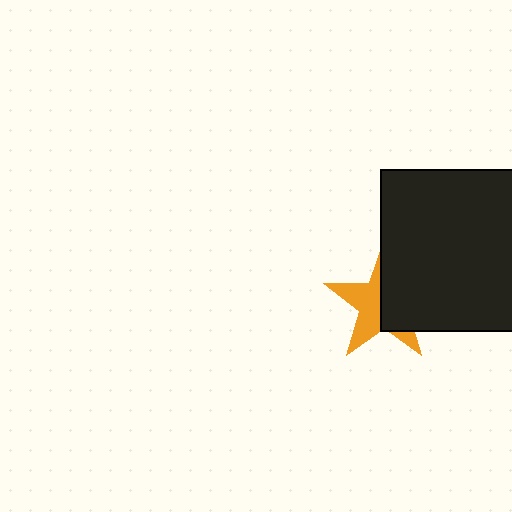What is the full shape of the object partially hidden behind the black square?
The partially hidden object is an orange star.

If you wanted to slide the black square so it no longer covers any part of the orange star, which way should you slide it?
Slide it right — that is the most direct way to separate the two shapes.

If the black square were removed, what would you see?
You would see the complete orange star.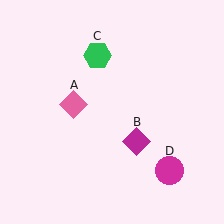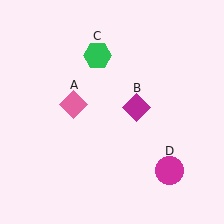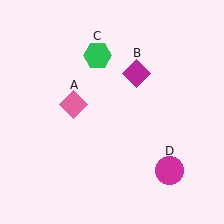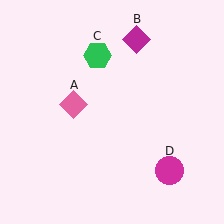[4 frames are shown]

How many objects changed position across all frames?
1 object changed position: magenta diamond (object B).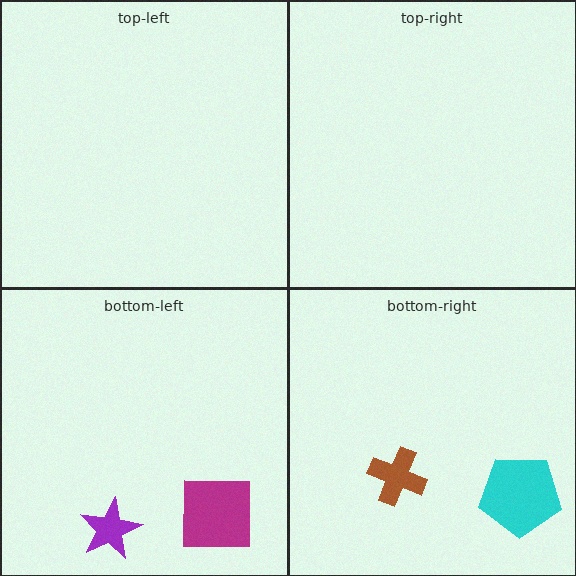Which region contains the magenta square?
The bottom-left region.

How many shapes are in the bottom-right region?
2.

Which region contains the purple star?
The bottom-left region.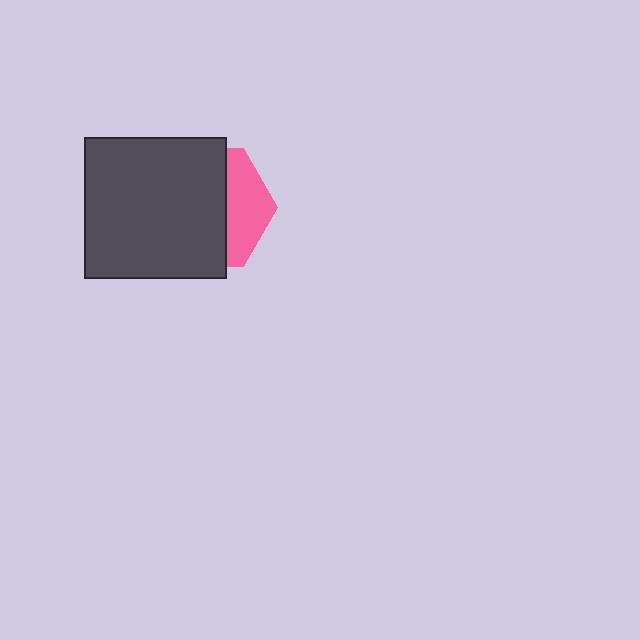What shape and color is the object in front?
The object in front is a dark gray square.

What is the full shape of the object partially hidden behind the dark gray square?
The partially hidden object is a pink hexagon.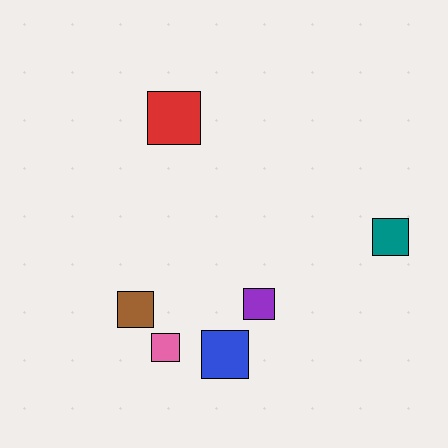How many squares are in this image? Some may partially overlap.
There are 6 squares.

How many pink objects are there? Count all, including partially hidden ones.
There is 1 pink object.